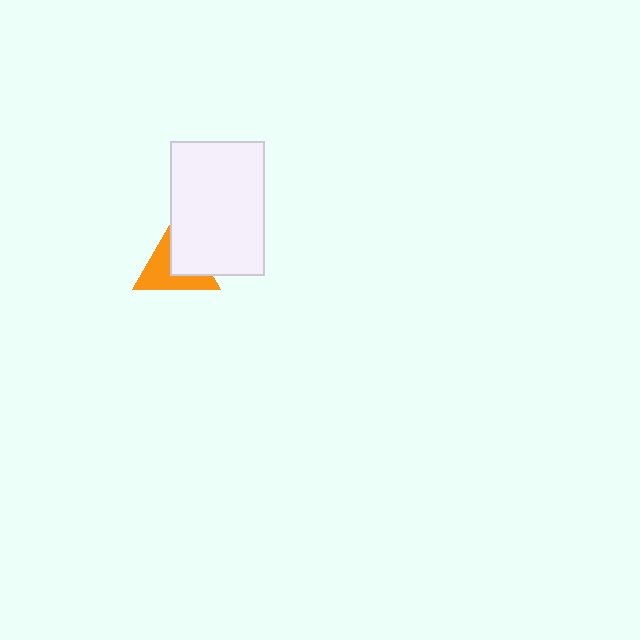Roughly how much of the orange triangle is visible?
About half of it is visible (roughly 55%).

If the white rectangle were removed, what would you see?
You would see the complete orange triangle.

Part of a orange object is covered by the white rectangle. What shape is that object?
It is a triangle.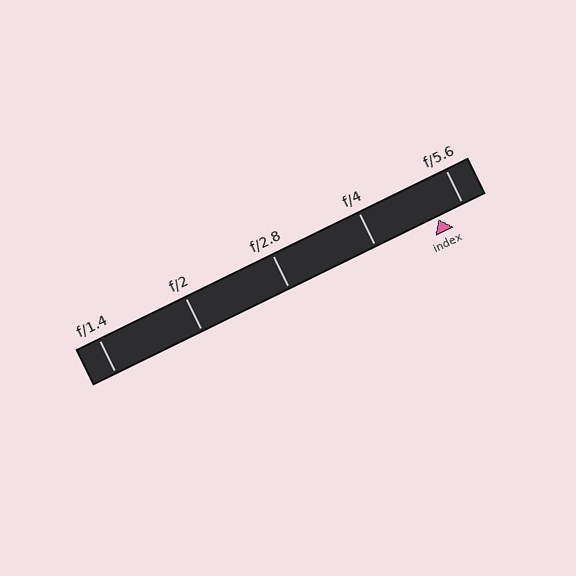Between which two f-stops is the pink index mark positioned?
The index mark is between f/4 and f/5.6.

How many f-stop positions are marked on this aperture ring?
There are 5 f-stop positions marked.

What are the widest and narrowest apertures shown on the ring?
The widest aperture shown is f/1.4 and the narrowest is f/5.6.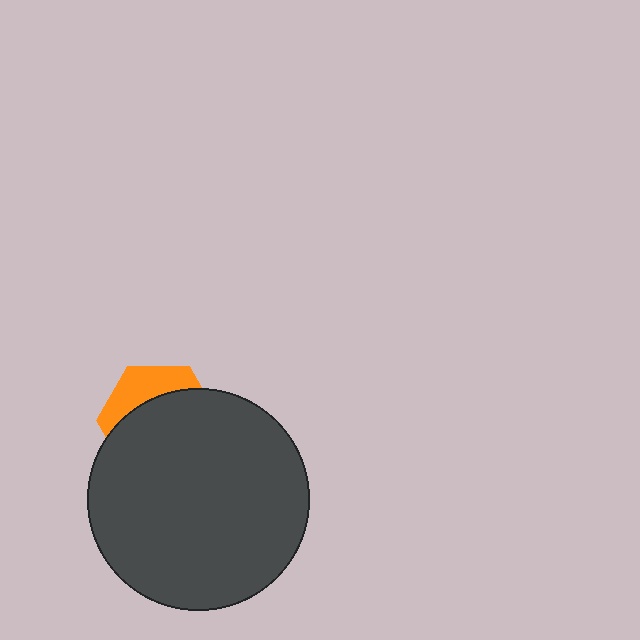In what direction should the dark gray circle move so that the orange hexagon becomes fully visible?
The dark gray circle should move down. That is the shortest direction to clear the overlap and leave the orange hexagon fully visible.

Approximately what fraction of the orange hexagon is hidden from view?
Roughly 69% of the orange hexagon is hidden behind the dark gray circle.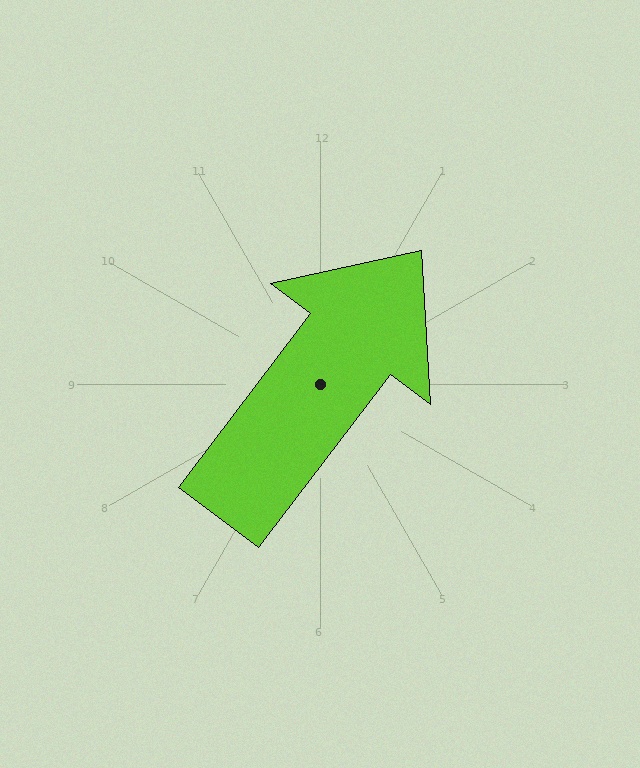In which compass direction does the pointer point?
Northeast.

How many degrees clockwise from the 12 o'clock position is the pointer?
Approximately 37 degrees.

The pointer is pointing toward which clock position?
Roughly 1 o'clock.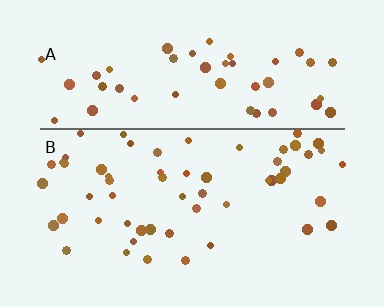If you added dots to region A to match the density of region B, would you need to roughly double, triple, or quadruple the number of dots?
Approximately double.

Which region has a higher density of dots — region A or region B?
B (the bottom).